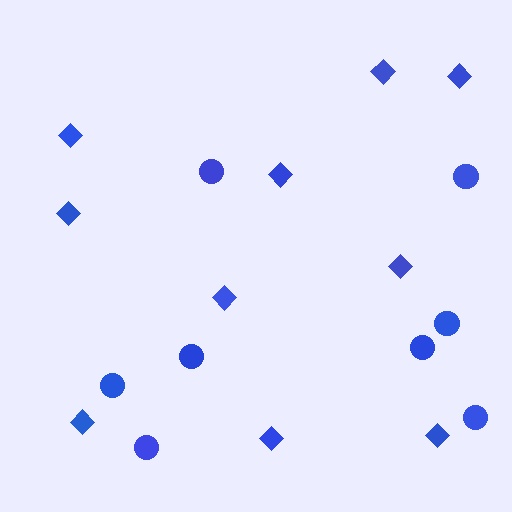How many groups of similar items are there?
There are 2 groups: one group of diamonds (10) and one group of circles (8).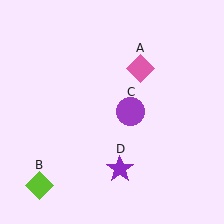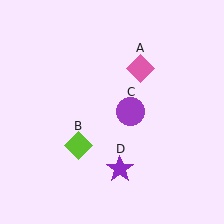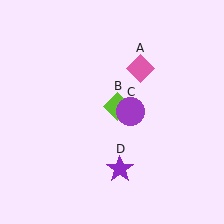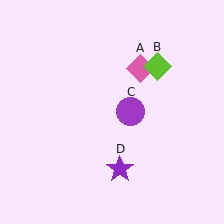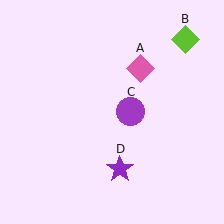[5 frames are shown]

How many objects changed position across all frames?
1 object changed position: lime diamond (object B).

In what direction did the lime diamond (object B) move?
The lime diamond (object B) moved up and to the right.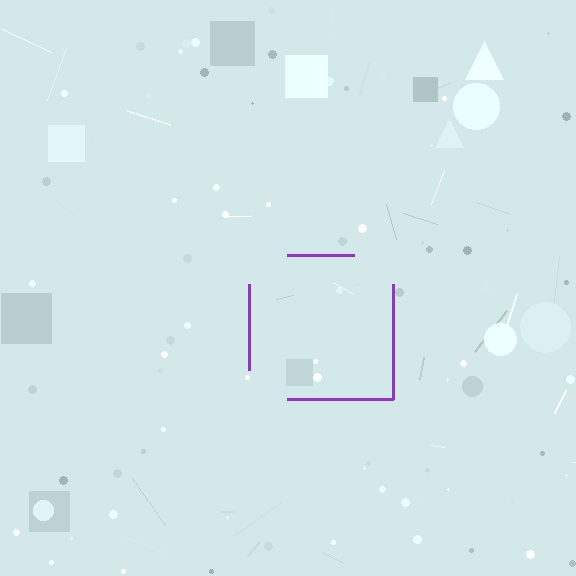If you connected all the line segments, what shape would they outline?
They would outline a square.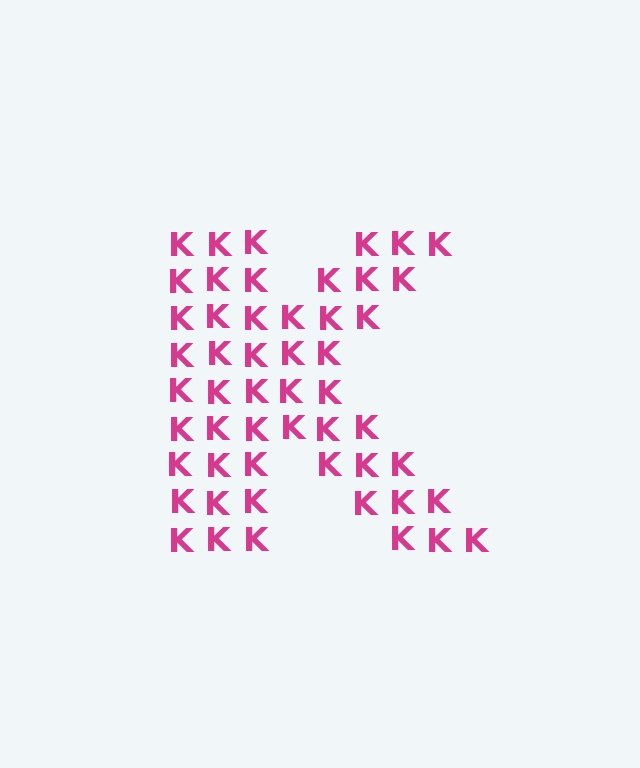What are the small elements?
The small elements are letter K's.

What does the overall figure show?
The overall figure shows the letter K.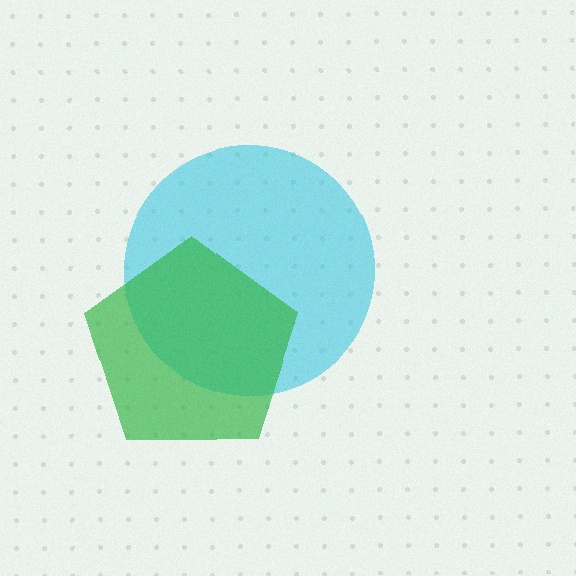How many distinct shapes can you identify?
There are 2 distinct shapes: a cyan circle, a green pentagon.